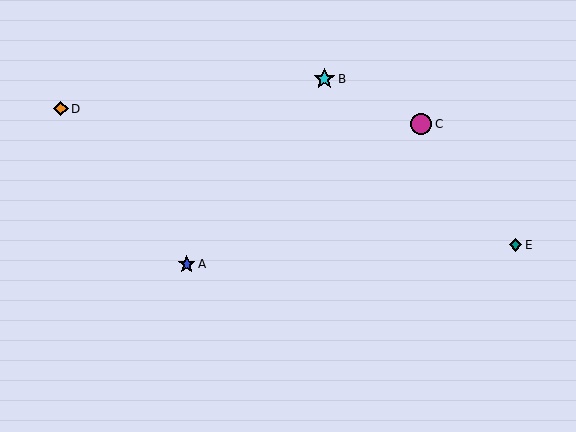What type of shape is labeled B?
Shape B is a cyan star.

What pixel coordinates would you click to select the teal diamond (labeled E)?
Click at (516, 245) to select the teal diamond E.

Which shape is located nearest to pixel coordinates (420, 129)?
The magenta circle (labeled C) at (421, 124) is nearest to that location.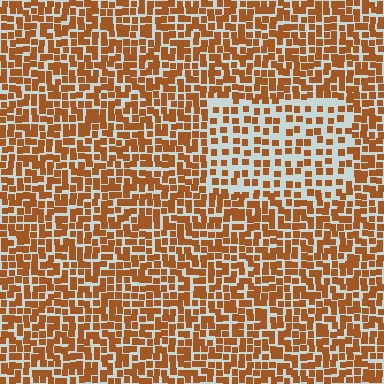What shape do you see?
I see a rectangle.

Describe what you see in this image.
The image contains small brown elements arranged at two different densities. A rectangle-shaped region is visible where the elements are less densely packed than the surrounding area.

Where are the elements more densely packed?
The elements are more densely packed outside the rectangle boundary.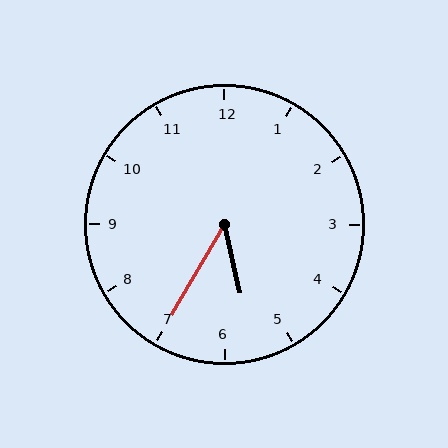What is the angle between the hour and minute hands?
Approximately 42 degrees.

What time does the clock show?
5:35.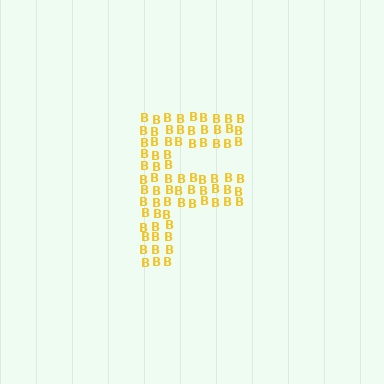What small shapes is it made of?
It is made of small letter B's.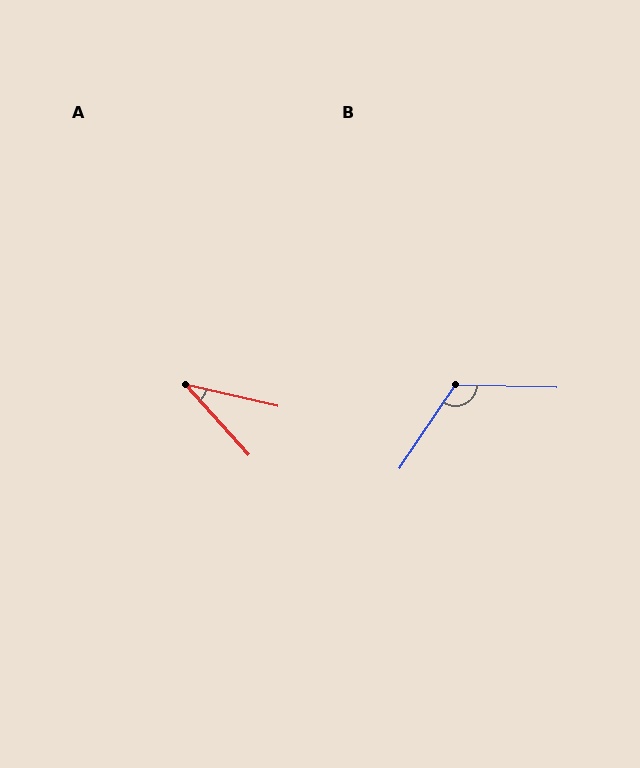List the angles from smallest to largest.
A (35°), B (122°).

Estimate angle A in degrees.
Approximately 35 degrees.